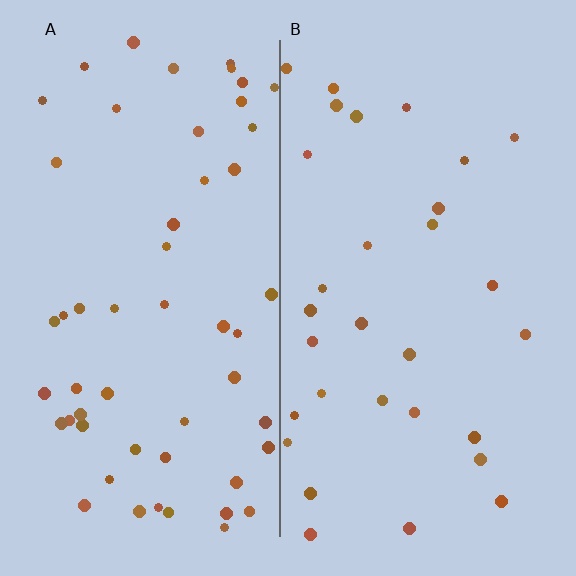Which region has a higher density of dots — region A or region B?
A (the left).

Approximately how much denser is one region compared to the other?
Approximately 1.7× — region A over region B.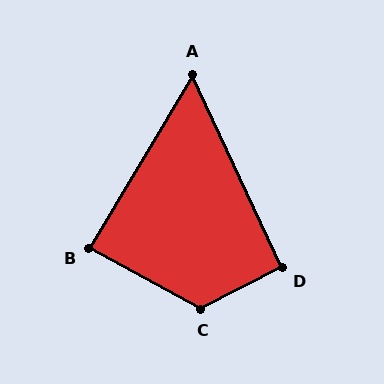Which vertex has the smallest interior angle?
A, at approximately 56 degrees.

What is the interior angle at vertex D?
Approximately 92 degrees (approximately right).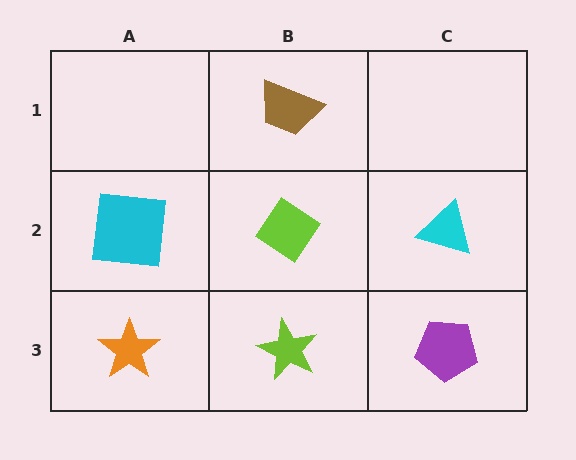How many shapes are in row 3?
3 shapes.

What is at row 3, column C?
A purple pentagon.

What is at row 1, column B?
A brown trapezoid.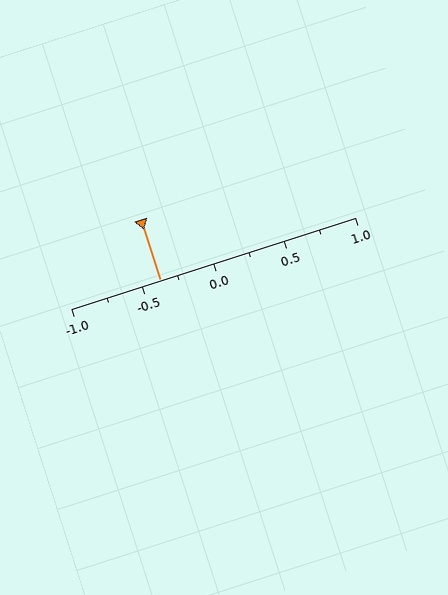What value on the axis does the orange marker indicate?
The marker indicates approximately -0.38.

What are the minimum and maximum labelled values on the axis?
The axis runs from -1.0 to 1.0.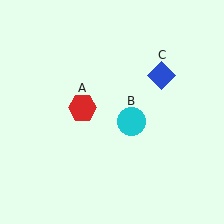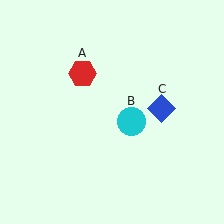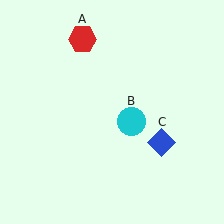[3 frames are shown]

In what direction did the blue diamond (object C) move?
The blue diamond (object C) moved down.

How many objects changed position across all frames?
2 objects changed position: red hexagon (object A), blue diamond (object C).